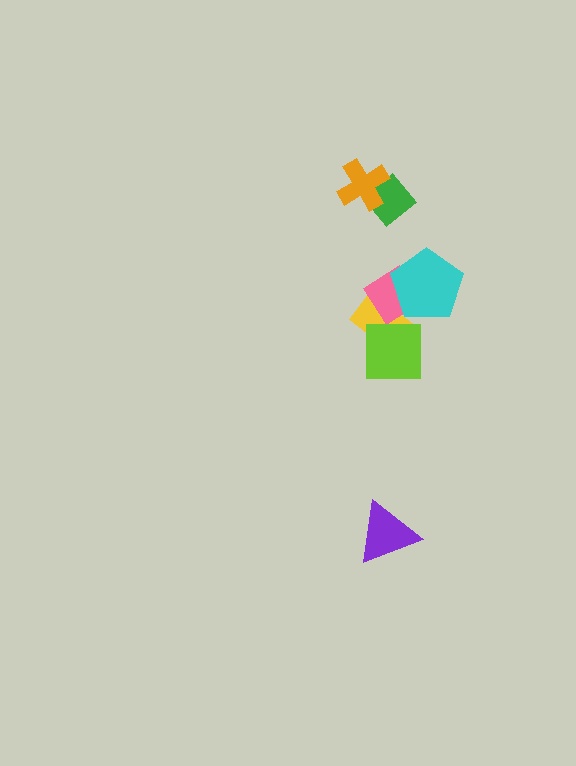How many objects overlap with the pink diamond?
2 objects overlap with the pink diamond.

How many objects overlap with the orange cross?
1 object overlaps with the orange cross.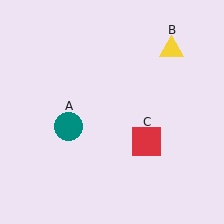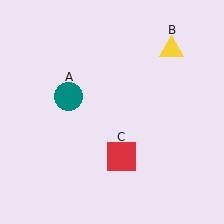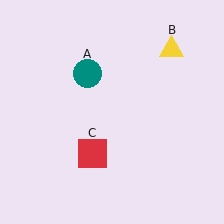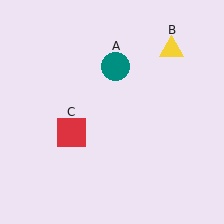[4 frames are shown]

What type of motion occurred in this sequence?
The teal circle (object A), red square (object C) rotated clockwise around the center of the scene.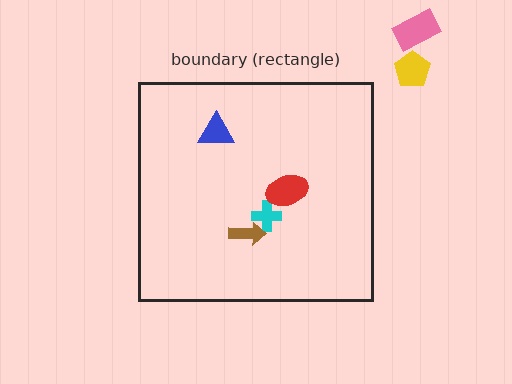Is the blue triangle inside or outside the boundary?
Inside.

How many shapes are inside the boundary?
4 inside, 2 outside.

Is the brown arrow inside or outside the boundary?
Inside.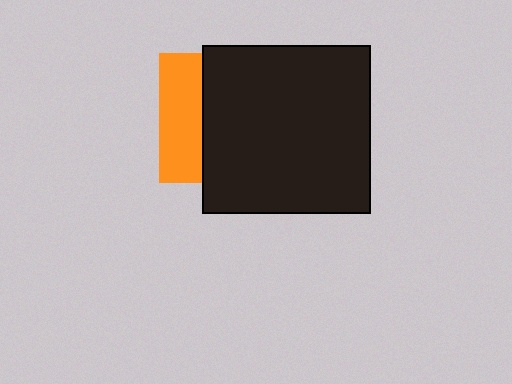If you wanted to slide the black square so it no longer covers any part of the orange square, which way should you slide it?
Slide it right — that is the most direct way to separate the two shapes.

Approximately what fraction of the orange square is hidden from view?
Roughly 68% of the orange square is hidden behind the black square.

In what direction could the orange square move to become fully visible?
The orange square could move left. That would shift it out from behind the black square entirely.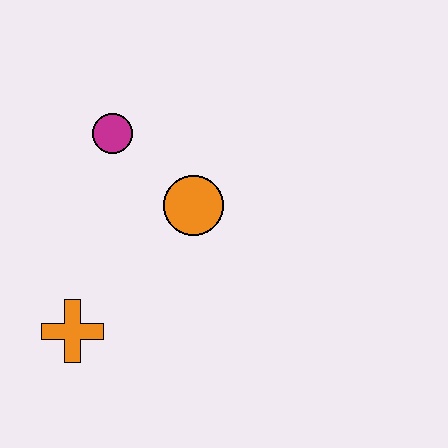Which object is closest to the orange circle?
The magenta circle is closest to the orange circle.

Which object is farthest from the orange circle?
The orange cross is farthest from the orange circle.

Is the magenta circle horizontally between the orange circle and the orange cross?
Yes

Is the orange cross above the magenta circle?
No